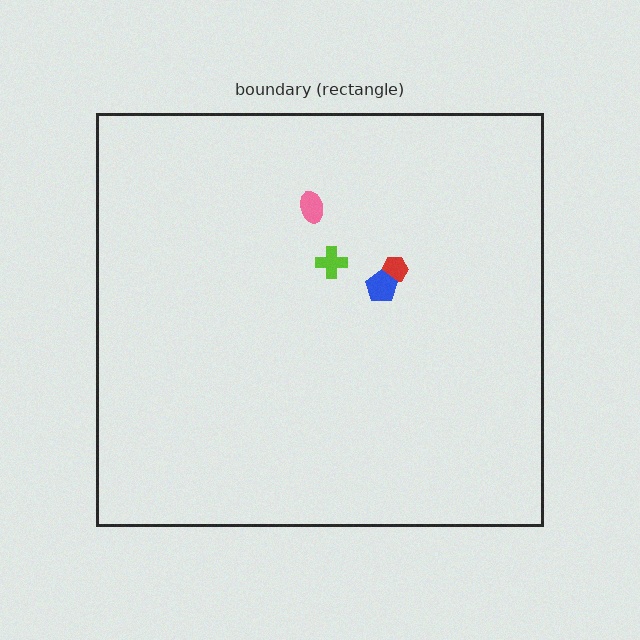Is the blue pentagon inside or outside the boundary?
Inside.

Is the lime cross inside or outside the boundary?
Inside.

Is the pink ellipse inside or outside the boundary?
Inside.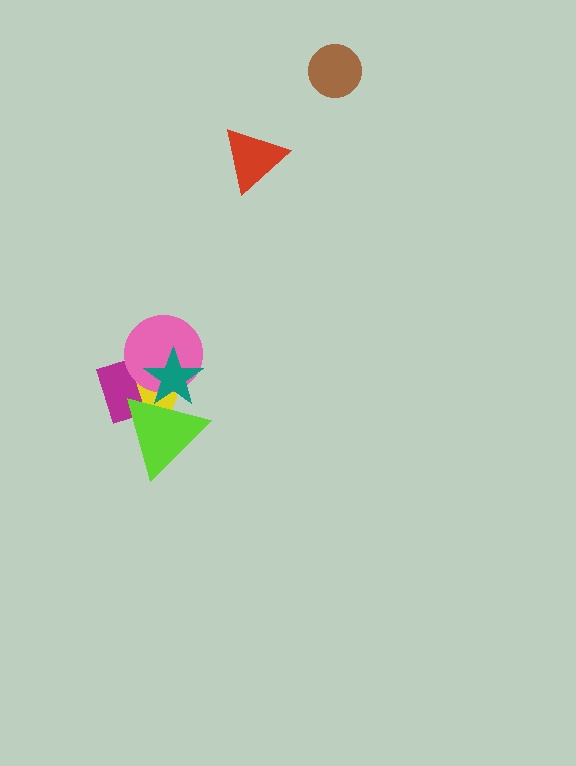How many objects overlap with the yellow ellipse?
4 objects overlap with the yellow ellipse.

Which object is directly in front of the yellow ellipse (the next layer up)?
The magenta rectangle is directly in front of the yellow ellipse.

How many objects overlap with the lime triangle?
4 objects overlap with the lime triangle.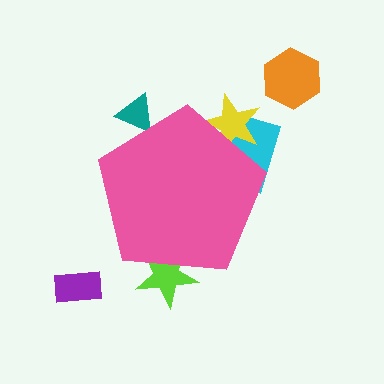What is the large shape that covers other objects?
A pink pentagon.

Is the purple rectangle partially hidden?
No, the purple rectangle is fully visible.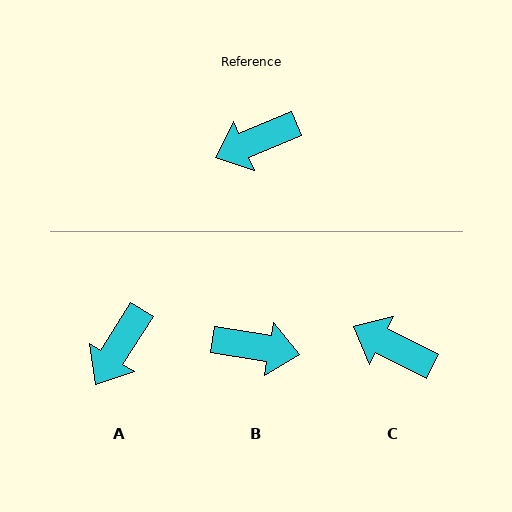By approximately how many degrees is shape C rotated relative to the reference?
Approximately 49 degrees clockwise.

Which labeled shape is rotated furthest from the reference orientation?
B, about 148 degrees away.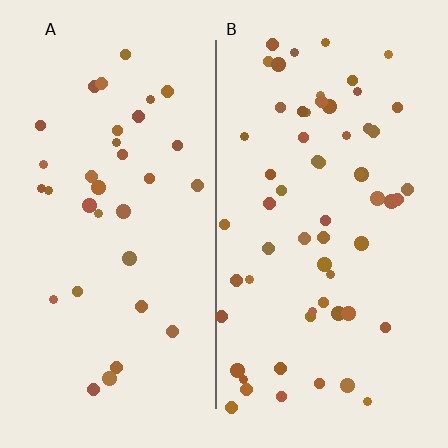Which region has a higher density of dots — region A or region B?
B (the right).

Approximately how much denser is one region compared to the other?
Approximately 1.8× — region B over region A.